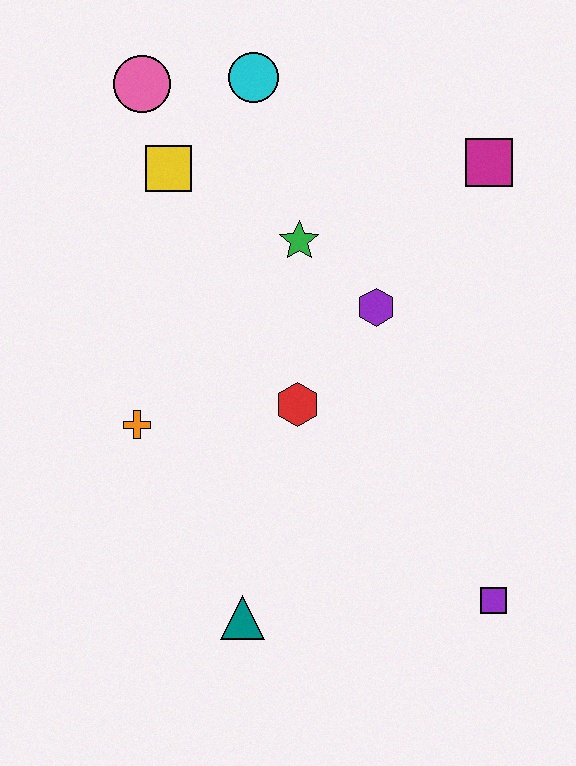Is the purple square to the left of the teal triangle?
No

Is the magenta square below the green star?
No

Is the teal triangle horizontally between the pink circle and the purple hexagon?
Yes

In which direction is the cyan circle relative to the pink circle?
The cyan circle is to the right of the pink circle.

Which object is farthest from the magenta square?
The teal triangle is farthest from the magenta square.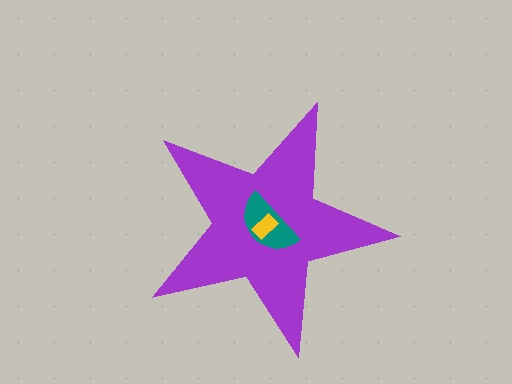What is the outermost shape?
The purple star.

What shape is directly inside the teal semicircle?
The yellow rectangle.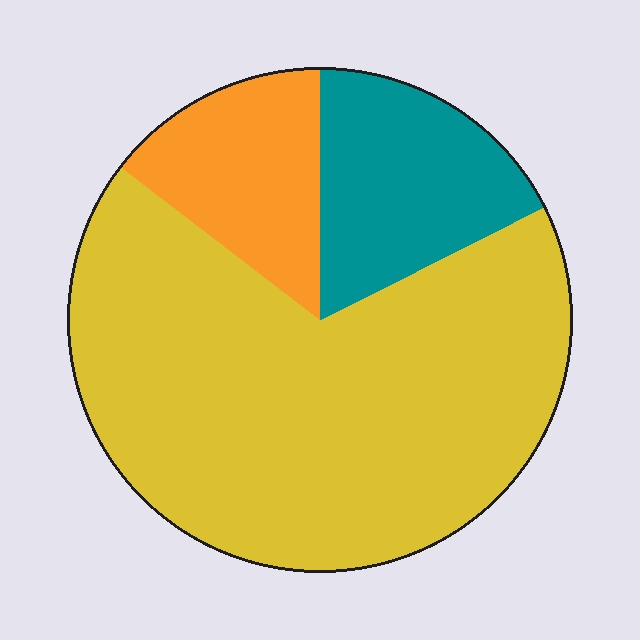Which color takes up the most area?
Yellow, at roughly 70%.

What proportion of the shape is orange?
Orange takes up about one sixth (1/6) of the shape.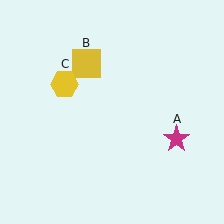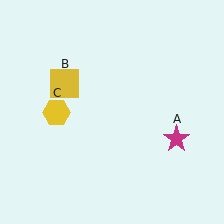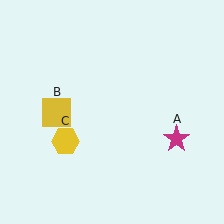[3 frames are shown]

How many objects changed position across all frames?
2 objects changed position: yellow square (object B), yellow hexagon (object C).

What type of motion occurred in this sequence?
The yellow square (object B), yellow hexagon (object C) rotated counterclockwise around the center of the scene.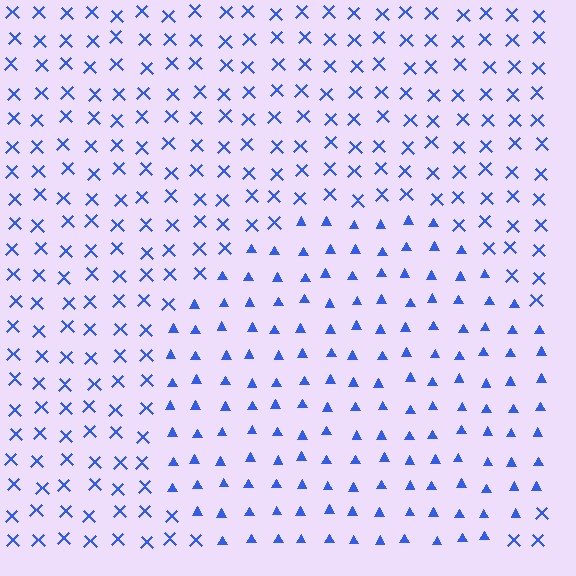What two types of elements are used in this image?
The image uses triangles inside the circle region and X marks outside it.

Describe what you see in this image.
The image is filled with small blue elements arranged in a uniform grid. A circle-shaped region contains triangles, while the surrounding area contains X marks. The boundary is defined purely by the change in element shape.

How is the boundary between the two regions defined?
The boundary is defined by a change in element shape: triangles inside vs. X marks outside. All elements share the same color and spacing.